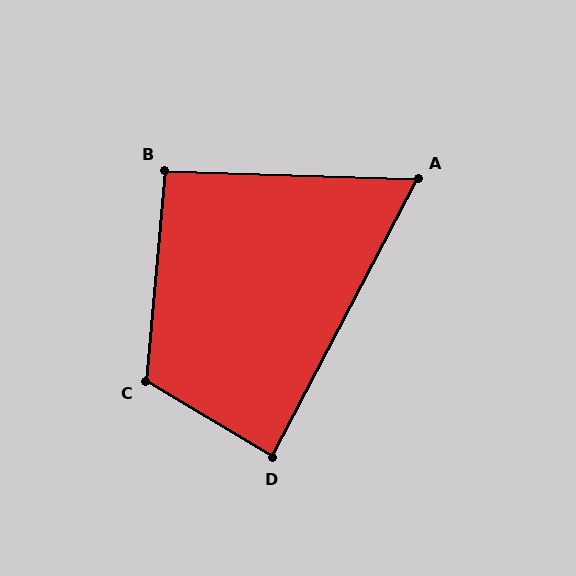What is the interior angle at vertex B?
Approximately 93 degrees (approximately right).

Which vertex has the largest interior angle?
C, at approximately 116 degrees.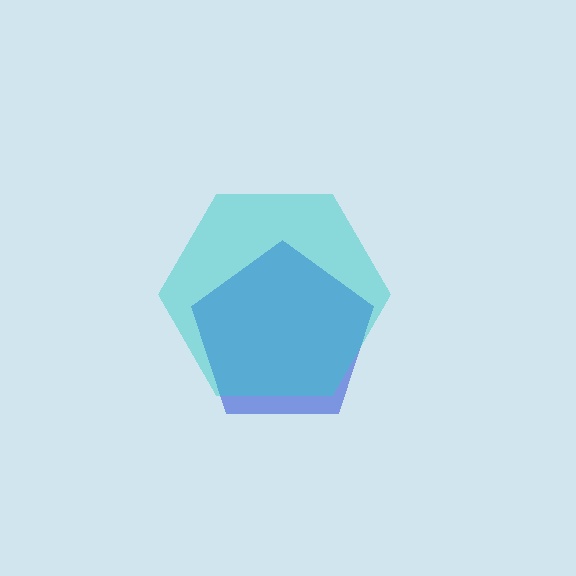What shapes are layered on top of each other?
The layered shapes are: a blue pentagon, a cyan hexagon.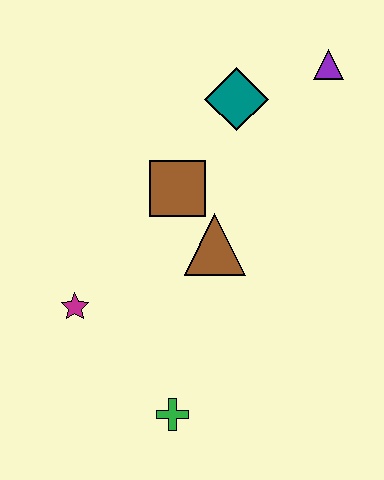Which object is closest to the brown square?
The brown triangle is closest to the brown square.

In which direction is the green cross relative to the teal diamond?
The green cross is below the teal diamond.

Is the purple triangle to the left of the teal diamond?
No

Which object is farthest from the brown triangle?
The purple triangle is farthest from the brown triangle.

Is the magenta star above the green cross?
Yes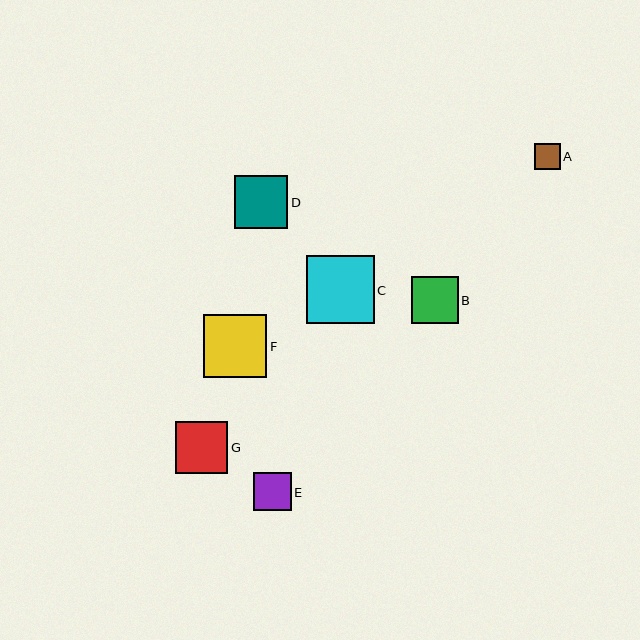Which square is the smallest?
Square A is the smallest with a size of approximately 26 pixels.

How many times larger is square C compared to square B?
Square C is approximately 1.5 times the size of square B.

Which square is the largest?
Square C is the largest with a size of approximately 68 pixels.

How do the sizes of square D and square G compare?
Square D and square G are approximately the same size.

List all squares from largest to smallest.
From largest to smallest: C, F, D, G, B, E, A.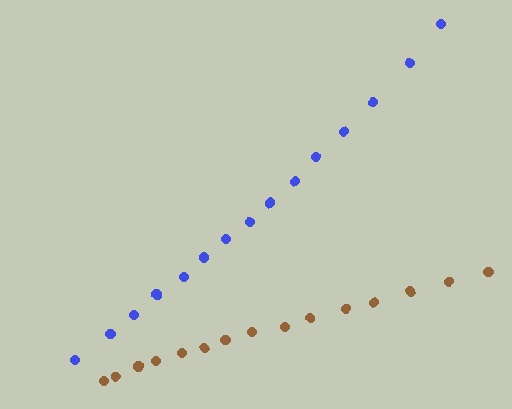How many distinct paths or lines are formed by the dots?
There are 2 distinct paths.